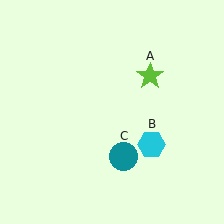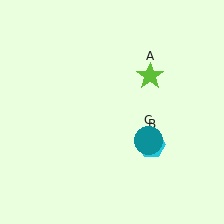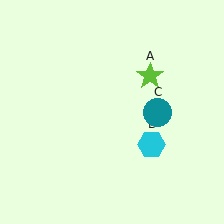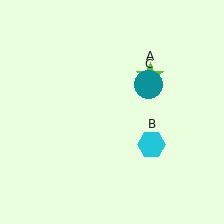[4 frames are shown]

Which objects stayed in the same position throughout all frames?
Lime star (object A) and cyan hexagon (object B) remained stationary.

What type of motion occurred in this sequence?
The teal circle (object C) rotated counterclockwise around the center of the scene.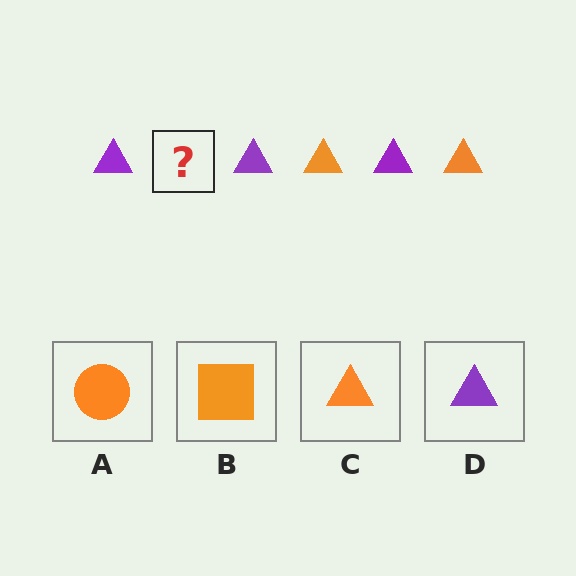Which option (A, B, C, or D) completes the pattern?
C.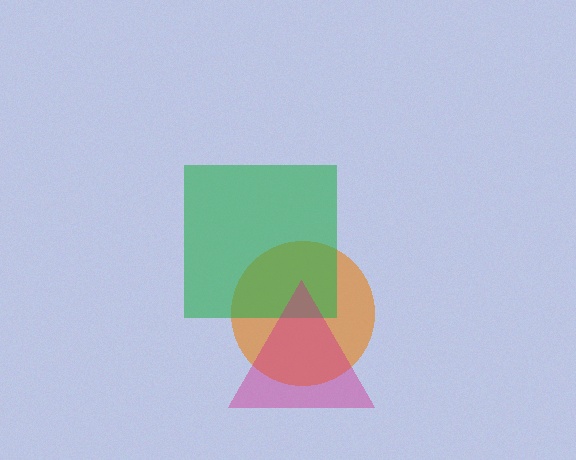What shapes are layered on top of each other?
The layered shapes are: an orange circle, a green square, a magenta triangle.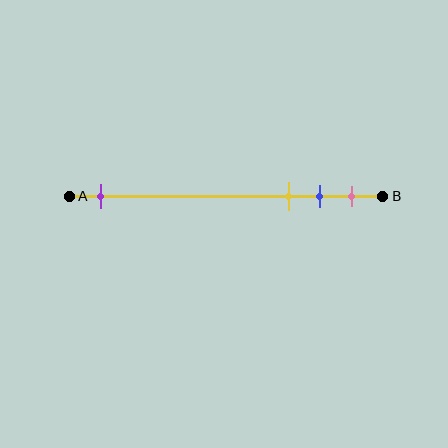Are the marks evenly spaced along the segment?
No, the marks are not evenly spaced.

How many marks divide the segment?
There are 4 marks dividing the segment.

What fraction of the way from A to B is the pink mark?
The pink mark is approximately 90% (0.9) of the way from A to B.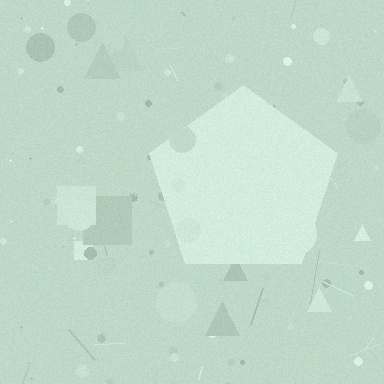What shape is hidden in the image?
A pentagon is hidden in the image.